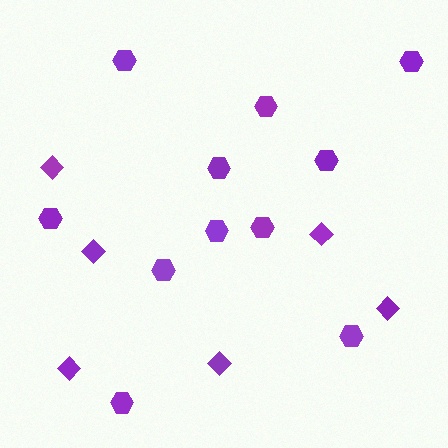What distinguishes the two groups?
There are 2 groups: one group of hexagons (11) and one group of diamonds (6).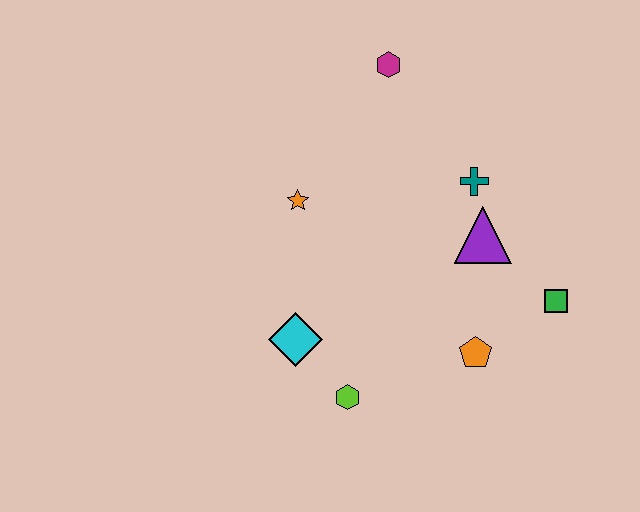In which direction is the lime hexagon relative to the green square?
The lime hexagon is to the left of the green square.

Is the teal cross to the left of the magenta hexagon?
No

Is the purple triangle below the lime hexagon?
No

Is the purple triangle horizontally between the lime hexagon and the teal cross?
No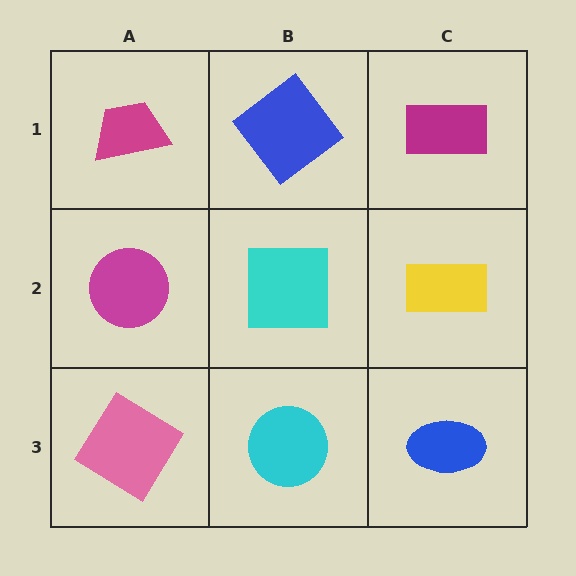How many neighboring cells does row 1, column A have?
2.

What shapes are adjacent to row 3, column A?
A magenta circle (row 2, column A), a cyan circle (row 3, column B).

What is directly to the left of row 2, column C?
A cyan square.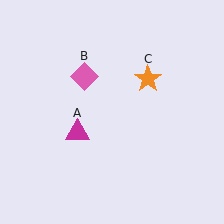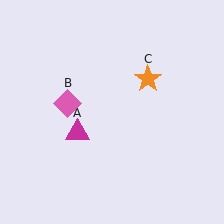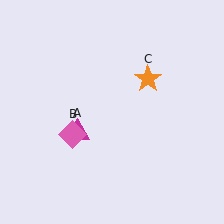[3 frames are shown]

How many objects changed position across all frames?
1 object changed position: pink diamond (object B).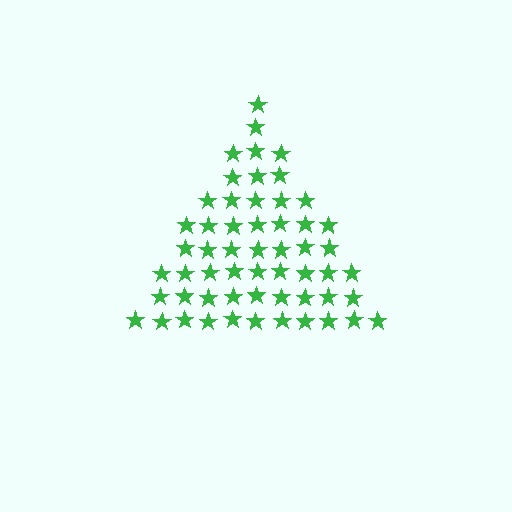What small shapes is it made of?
It is made of small stars.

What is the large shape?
The large shape is a triangle.